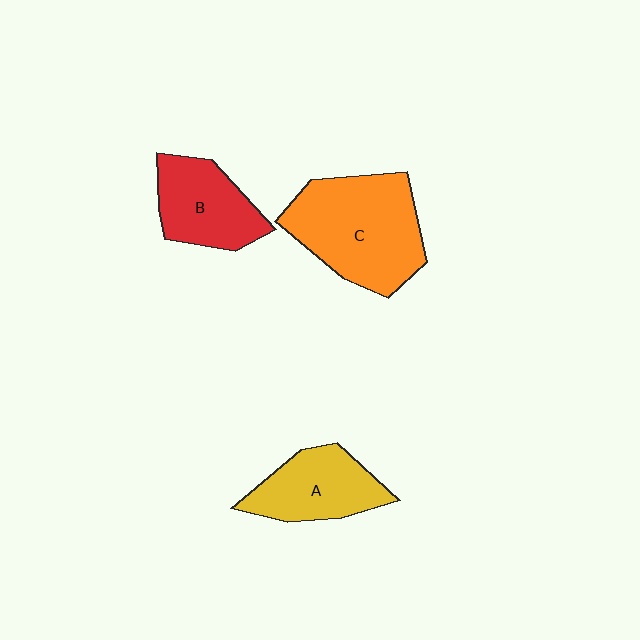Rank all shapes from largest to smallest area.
From largest to smallest: C (orange), A (yellow), B (red).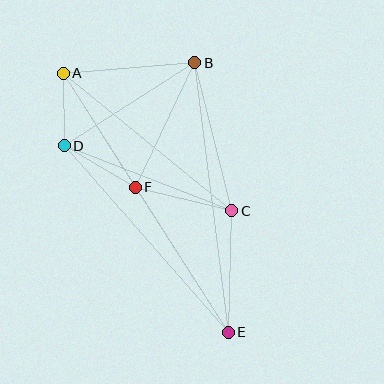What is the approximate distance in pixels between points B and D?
The distance between B and D is approximately 155 pixels.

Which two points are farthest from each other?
Points A and E are farthest from each other.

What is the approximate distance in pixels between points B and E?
The distance between B and E is approximately 271 pixels.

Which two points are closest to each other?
Points A and D are closest to each other.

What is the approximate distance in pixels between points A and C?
The distance between A and C is approximately 217 pixels.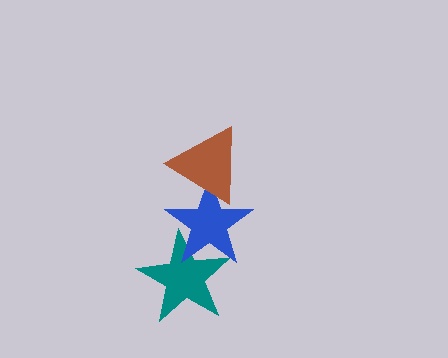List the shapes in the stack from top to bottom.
From top to bottom: the brown triangle, the blue star, the teal star.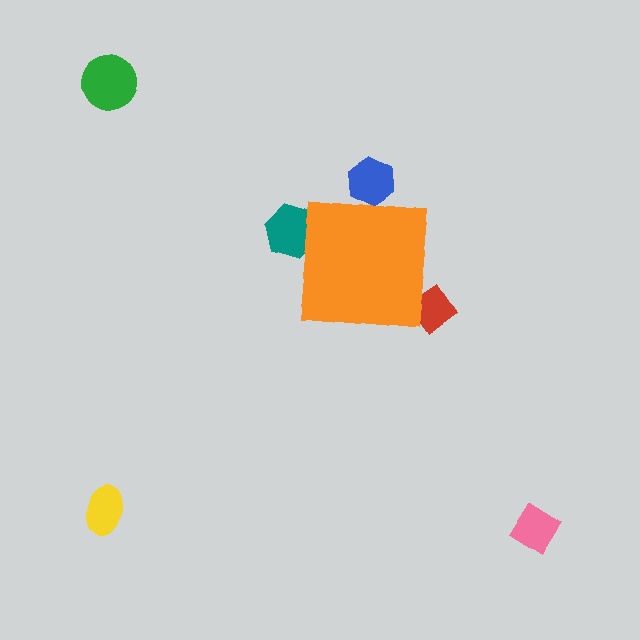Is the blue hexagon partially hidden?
Yes, the blue hexagon is partially hidden behind the orange square.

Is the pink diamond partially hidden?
No, the pink diamond is fully visible.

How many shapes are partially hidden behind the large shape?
3 shapes are partially hidden.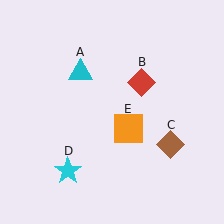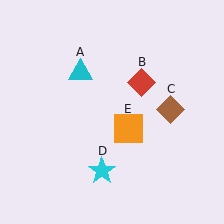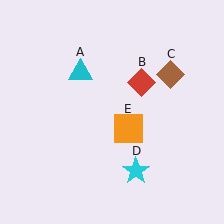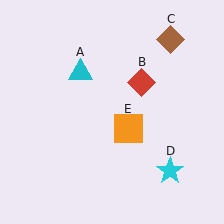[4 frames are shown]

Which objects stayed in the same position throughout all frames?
Cyan triangle (object A) and red diamond (object B) and orange square (object E) remained stationary.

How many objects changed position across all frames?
2 objects changed position: brown diamond (object C), cyan star (object D).